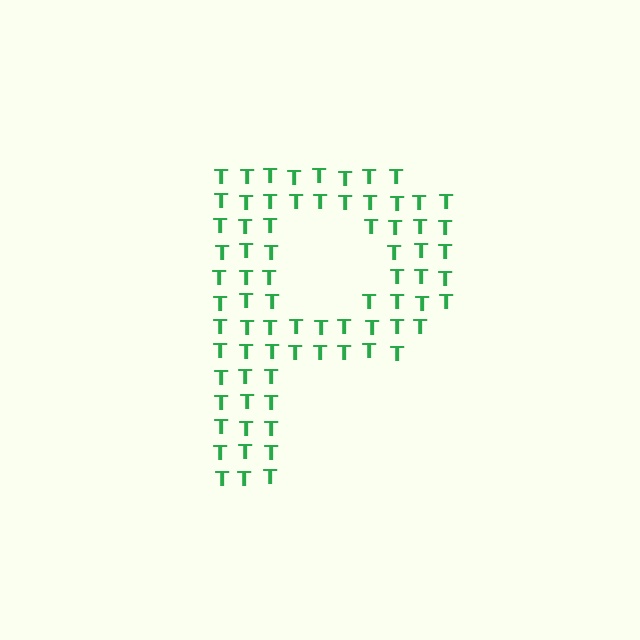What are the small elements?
The small elements are letter T's.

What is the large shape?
The large shape is the letter P.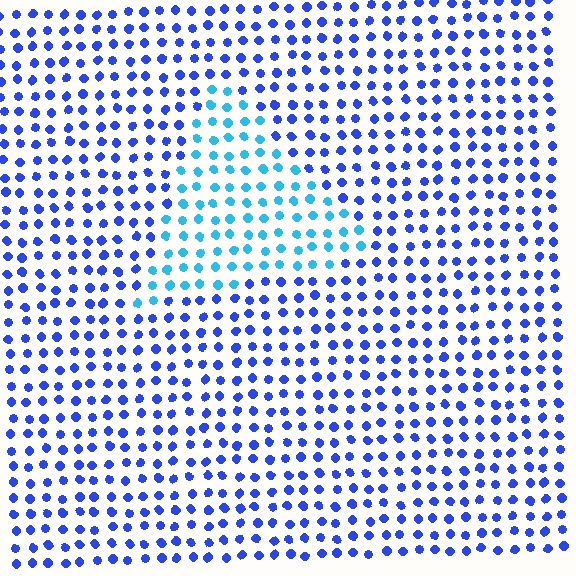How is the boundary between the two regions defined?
The boundary is defined purely by a slight shift in hue (about 38 degrees). Spacing, size, and orientation are identical on both sides.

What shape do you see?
I see a triangle.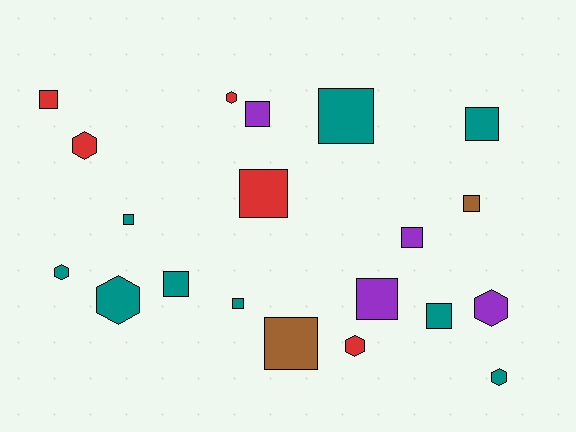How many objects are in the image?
There are 20 objects.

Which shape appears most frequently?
Square, with 13 objects.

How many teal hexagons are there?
There are 3 teal hexagons.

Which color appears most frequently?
Teal, with 9 objects.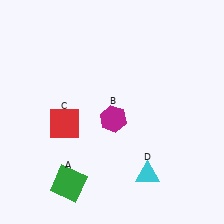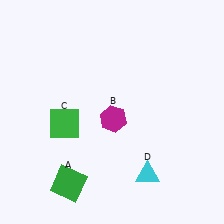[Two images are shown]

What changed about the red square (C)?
In Image 1, C is red. In Image 2, it changed to green.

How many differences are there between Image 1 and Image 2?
There is 1 difference between the two images.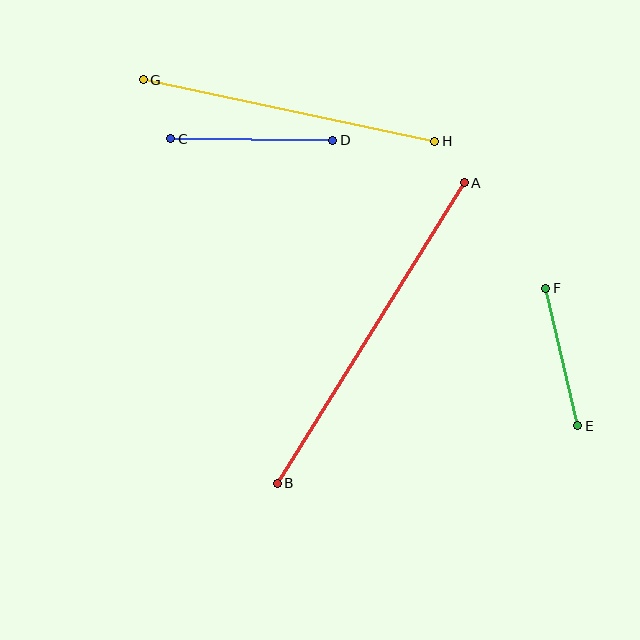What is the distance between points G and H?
The distance is approximately 298 pixels.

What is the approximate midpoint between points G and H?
The midpoint is at approximately (289, 110) pixels.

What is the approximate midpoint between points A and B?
The midpoint is at approximately (371, 333) pixels.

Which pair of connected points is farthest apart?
Points A and B are farthest apart.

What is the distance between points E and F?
The distance is approximately 141 pixels.